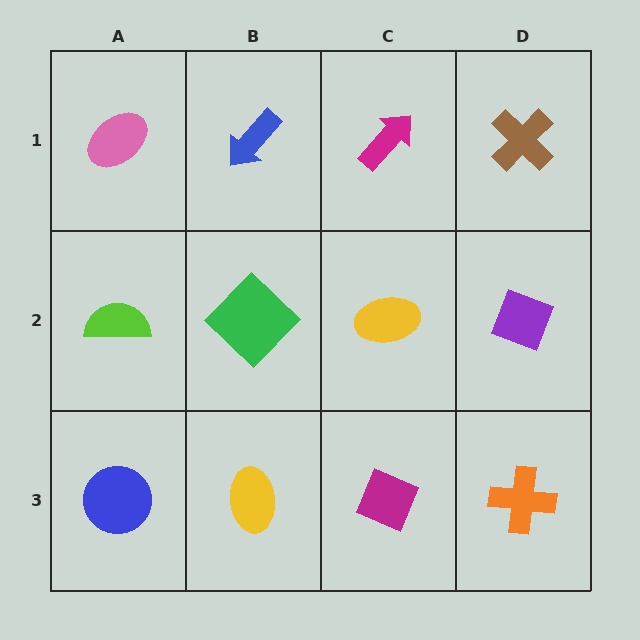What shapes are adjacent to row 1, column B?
A green diamond (row 2, column B), a pink ellipse (row 1, column A), a magenta arrow (row 1, column C).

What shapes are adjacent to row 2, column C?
A magenta arrow (row 1, column C), a magenta diamond (row 3, column C), a green diamond (row 2, column B), a purple diamond (row 2, column D).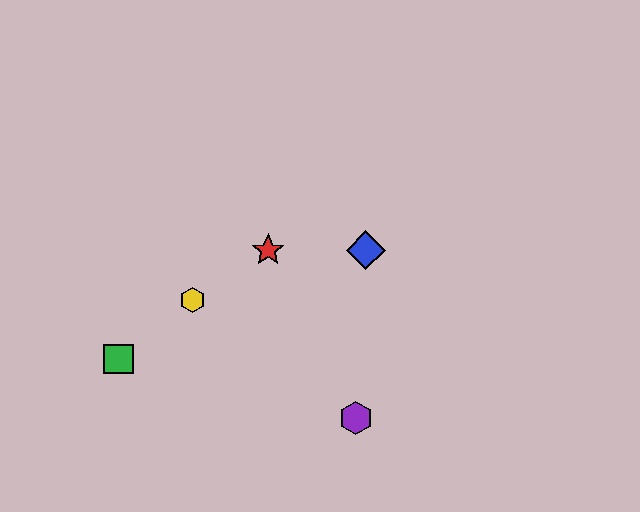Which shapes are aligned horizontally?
The red star, the blue diamond are aligned horizontally.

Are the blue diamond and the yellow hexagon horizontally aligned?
No, the blue diamond is at y≈250 and the yellow hexagon is at y≈300.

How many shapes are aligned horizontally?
2 shapes (the red star, the blue diamond) are aligned horizontally.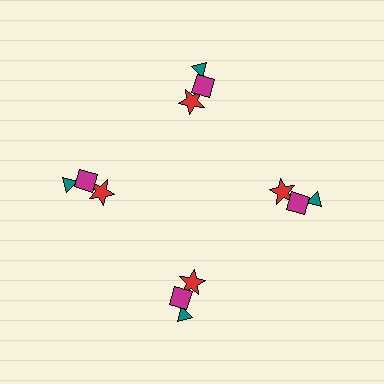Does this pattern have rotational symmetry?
Yes, this pattern has 4-fold rotational symmetry. It looks the same after rotating 90 degrees around the center.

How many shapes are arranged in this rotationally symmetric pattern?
There are 12 shapes, arranged in 4 groups of 3.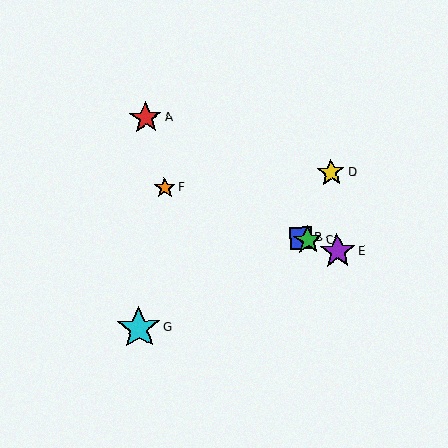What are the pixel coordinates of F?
Object F is at (165, 188).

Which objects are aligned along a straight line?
Objects B, C, E, F are aligned along a straight line.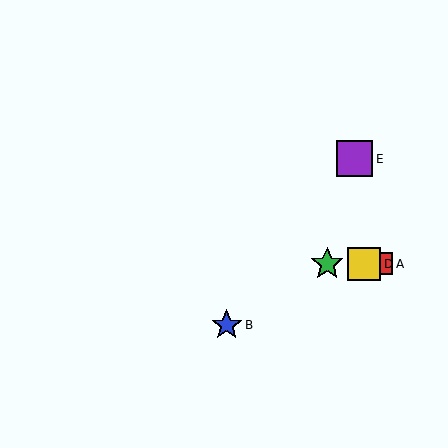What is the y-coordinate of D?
Object D is at y≈264.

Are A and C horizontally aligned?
Yes, both are at y≈264.